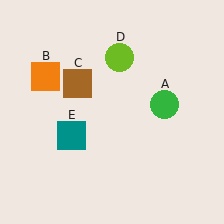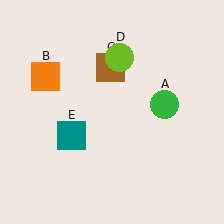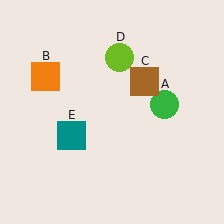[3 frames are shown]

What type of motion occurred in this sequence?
The brown square (object C) rotated clockwise around the center of the scene.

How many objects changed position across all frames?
1 object changed position: brown square (object C).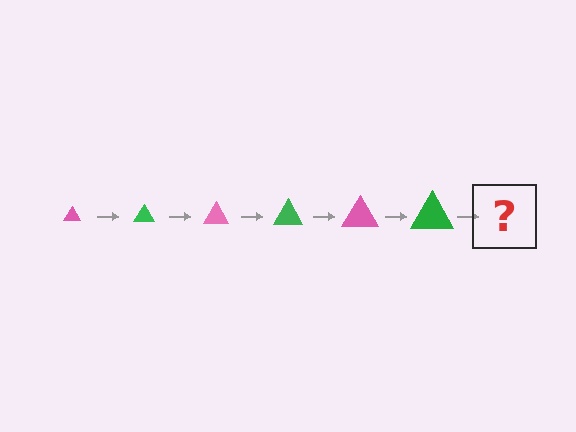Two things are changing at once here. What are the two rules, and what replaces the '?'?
The two rules are that the triangle grows larger each step and the color cycles through pink and green. The '?' should be a pink triangle, larger than the previous one.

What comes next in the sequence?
The next element should be a pink triangle, larger than the previous one.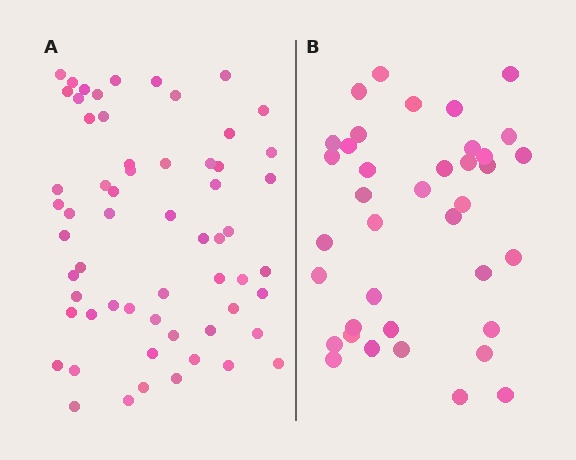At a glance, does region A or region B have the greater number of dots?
Region A (the left region) has more dots.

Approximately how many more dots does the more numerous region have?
Region A has approximately 20 more dots than region B.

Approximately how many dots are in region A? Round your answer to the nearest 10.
About 60 dots.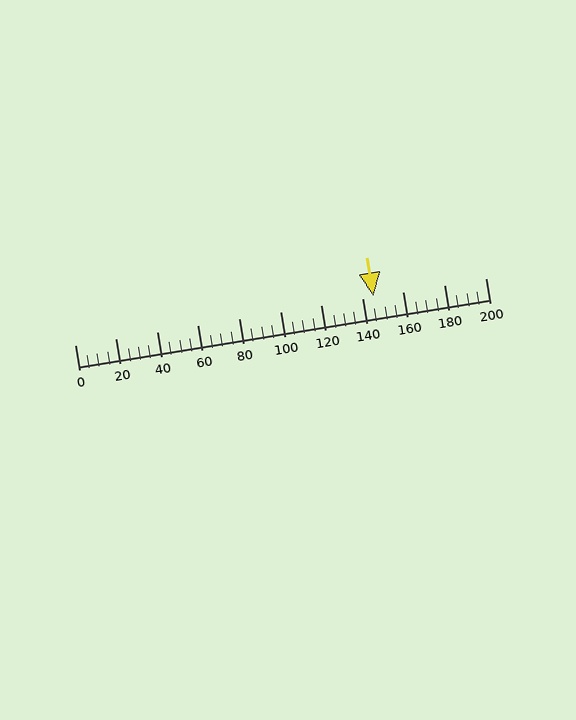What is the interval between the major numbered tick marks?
The major tick marks are spaced 20 units apart.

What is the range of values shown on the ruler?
The ruler shows values from 0 to 200.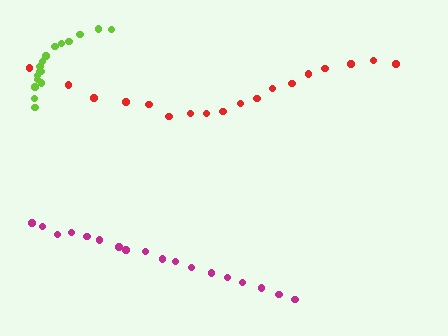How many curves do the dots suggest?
There are 3 distinct paths.